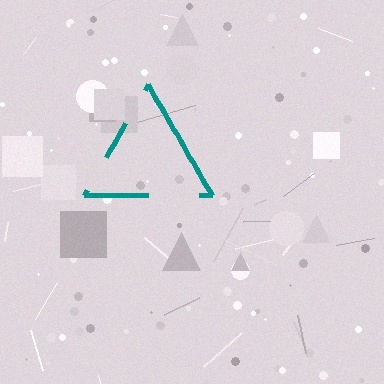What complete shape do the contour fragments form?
The contour fragments form a triangle.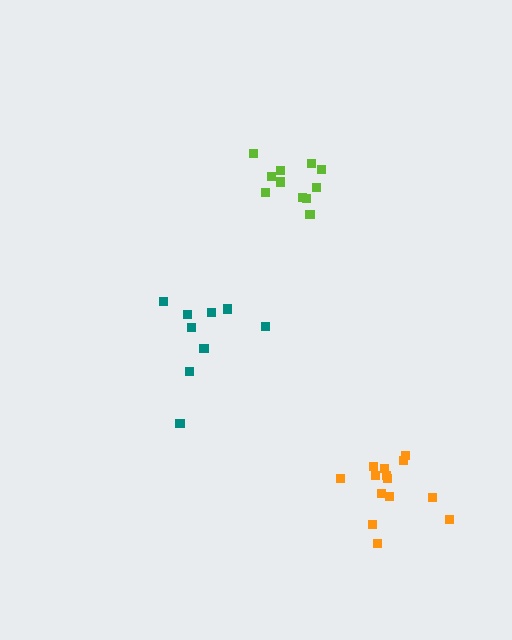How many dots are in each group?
Group 1: 9 dots, Group 2: 11 dots, Group 3: 14 dots (34 total).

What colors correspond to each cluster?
The clusters are colored: teal, lime, orange.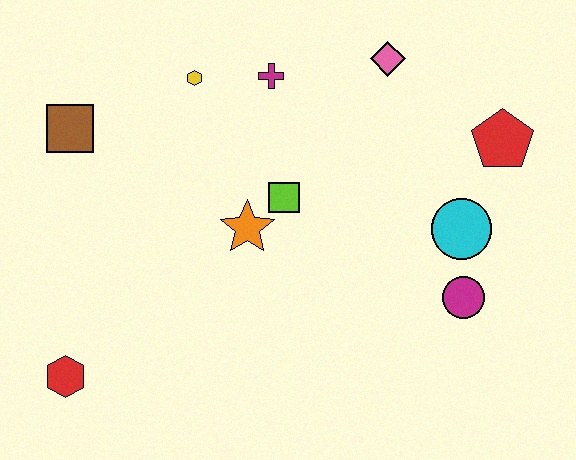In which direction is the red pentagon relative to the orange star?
The red pentagon is to the right of the orange star.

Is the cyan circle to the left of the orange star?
No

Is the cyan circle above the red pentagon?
No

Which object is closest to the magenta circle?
The cyan circle is closest to the magenta circle.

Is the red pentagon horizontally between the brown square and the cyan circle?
No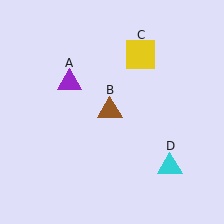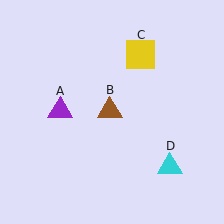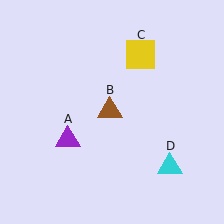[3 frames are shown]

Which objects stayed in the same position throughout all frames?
Brown triangle (object B) and yellow square (object C) and cyan triangle (object D) remained stationary.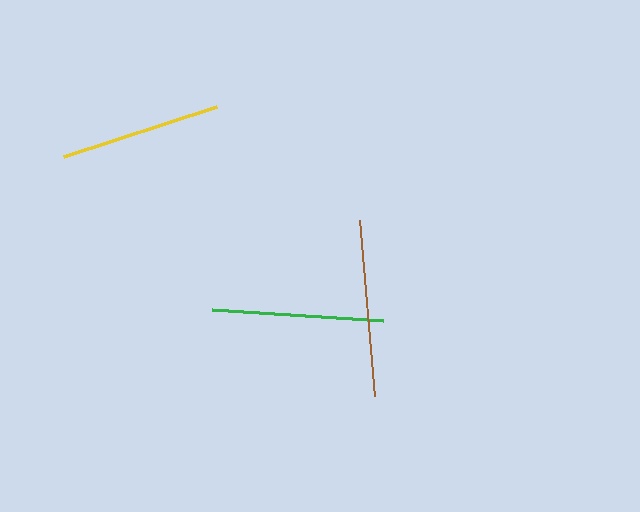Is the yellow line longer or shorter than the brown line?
The brown line is longer than the yellow line.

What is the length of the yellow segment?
The yellow segment is approximately 161 pixels long.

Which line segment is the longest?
The brown line is the longest at approximately 177 pixels.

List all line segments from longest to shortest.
From longest to shortest: brown, green, yellow.